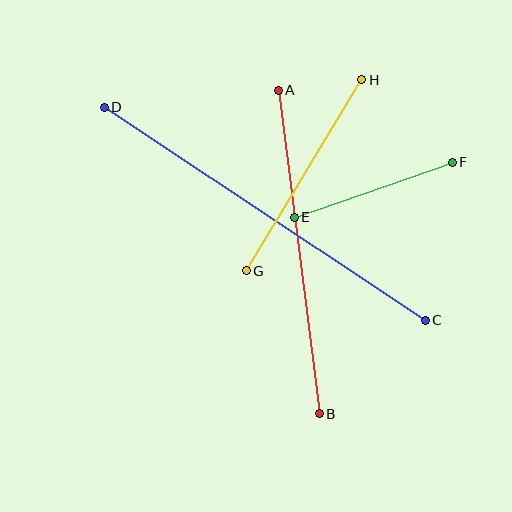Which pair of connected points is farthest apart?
Points C and D are farthest apart.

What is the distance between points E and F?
The distance is approximately 167 pixels.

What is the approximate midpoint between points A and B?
The midpoint is at approximately (299, 252) pixels.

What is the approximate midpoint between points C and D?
The midpoint is at approximately (265, 214) pixels.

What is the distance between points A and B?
The distance is approximately 326 pixels.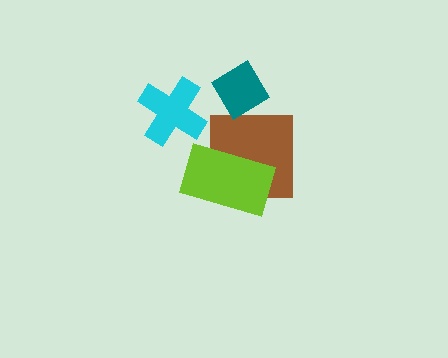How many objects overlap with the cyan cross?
0 objects overlap with the cyan cross.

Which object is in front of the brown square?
The lime rectangle is in front of the brown square.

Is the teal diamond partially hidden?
No, no other shape covers it.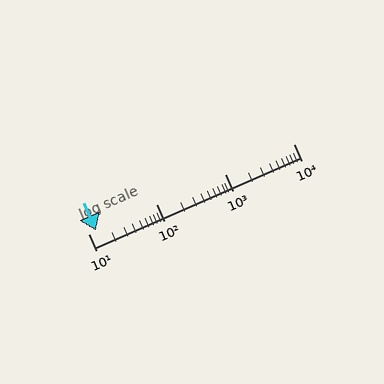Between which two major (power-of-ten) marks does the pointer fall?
The pointer is between 10 and 100.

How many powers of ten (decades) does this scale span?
The scale spans 3 decades, from 10 to 10000.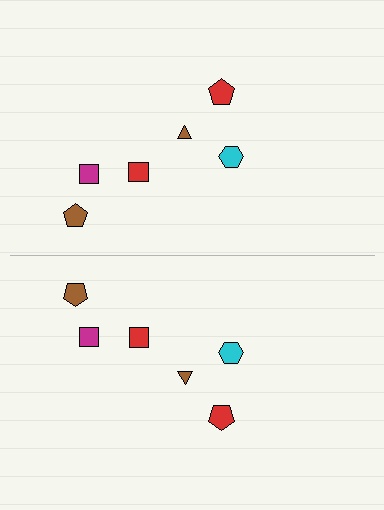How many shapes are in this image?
There are 12 shapes in this image.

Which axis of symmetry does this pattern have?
The pattern has a horizontal axis of symmetry running through the center of the image.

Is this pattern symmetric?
Yes, this pattern has bilateral (reflection) symmetry.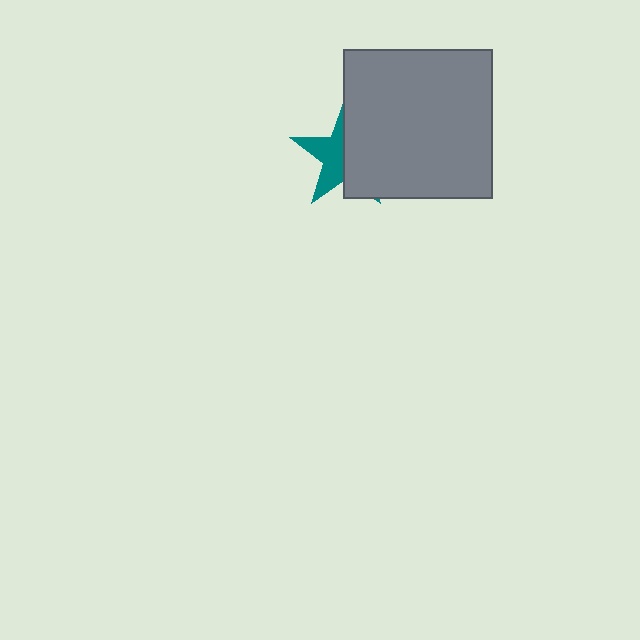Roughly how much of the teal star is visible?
About half of it is visible (roughly 46%).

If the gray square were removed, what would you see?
You would see the complete teal star.